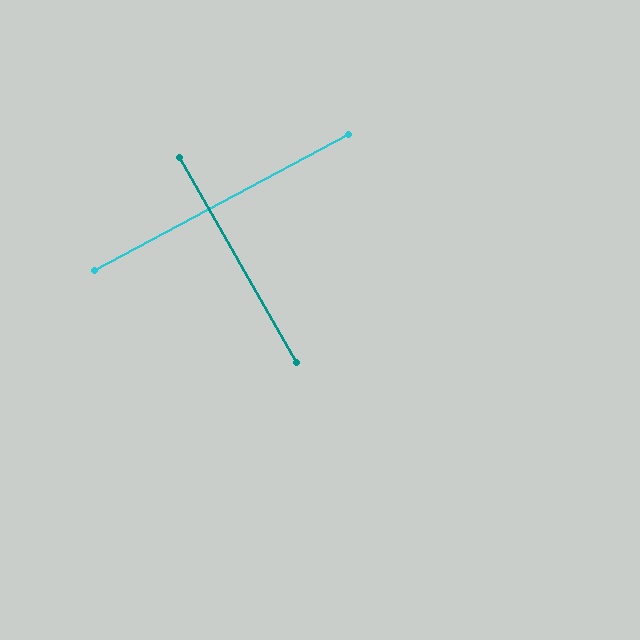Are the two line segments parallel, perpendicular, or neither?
Perpendicular — they meet at approximately 88°.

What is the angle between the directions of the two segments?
Approximately 88 degrees.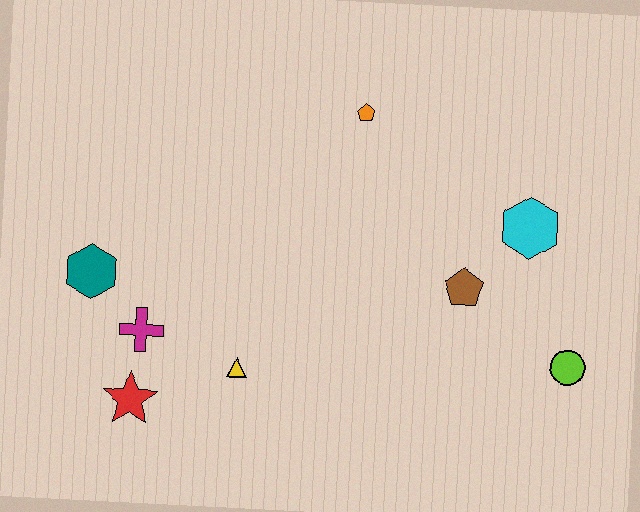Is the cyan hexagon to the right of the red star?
Yes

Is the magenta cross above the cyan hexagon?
No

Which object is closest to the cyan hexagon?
The brown pentagon is closest to the cyan hexagon.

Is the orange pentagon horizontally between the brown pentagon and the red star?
Yes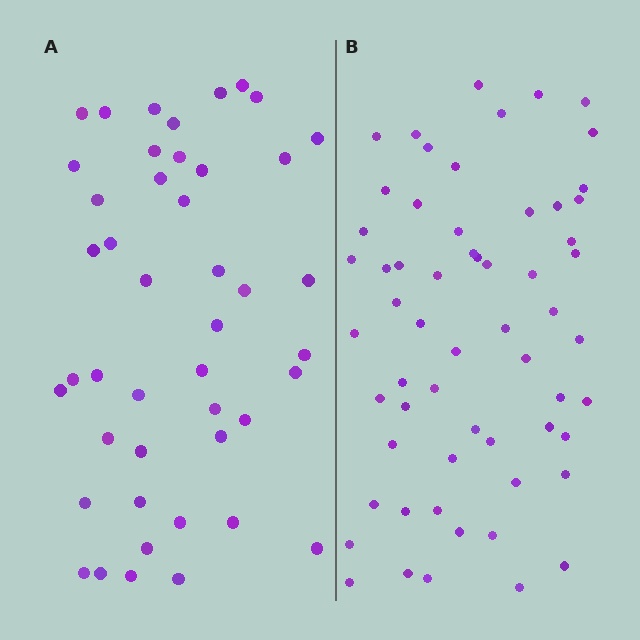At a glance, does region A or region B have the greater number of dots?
Region B (the right region) has more dots.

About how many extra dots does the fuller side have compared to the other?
Region B has approximately 15 more dots than region A.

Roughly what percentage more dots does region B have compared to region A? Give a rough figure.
About 35% more.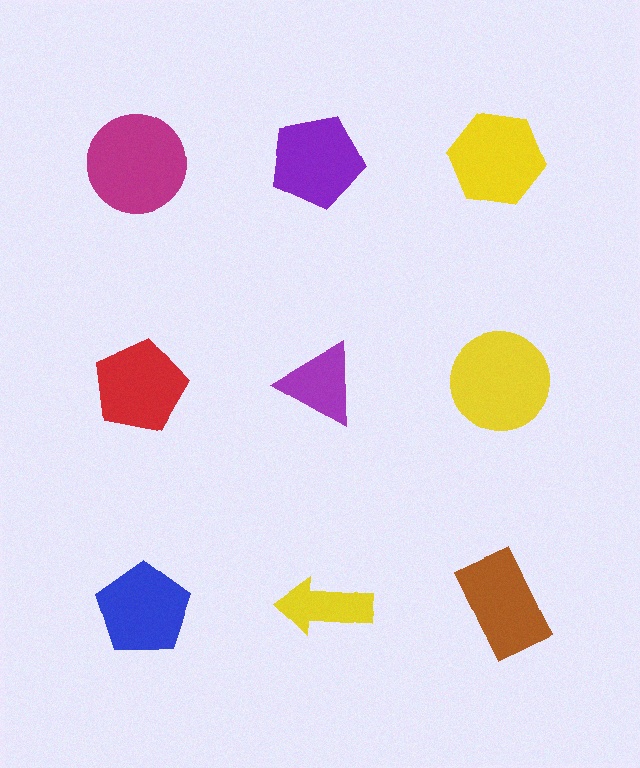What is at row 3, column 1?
A blue pentagon.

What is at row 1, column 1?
A magenta circle.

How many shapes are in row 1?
3 shapes.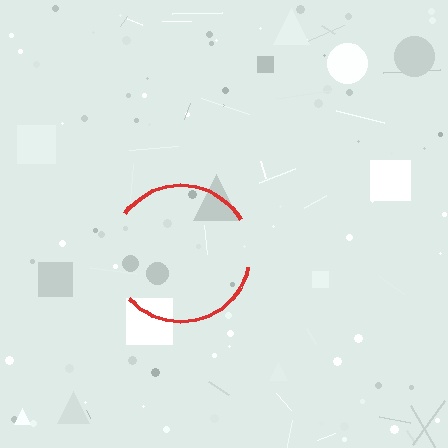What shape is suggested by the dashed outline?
The dashed outline suggests a circle.